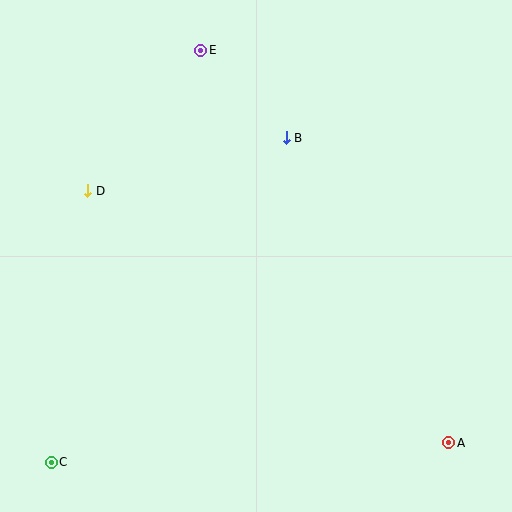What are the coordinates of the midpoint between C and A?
The midpoint between C and A is at (250, 453).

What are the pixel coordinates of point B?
Point B is at (286, 138).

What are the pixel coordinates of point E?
Point E is at (201, 50).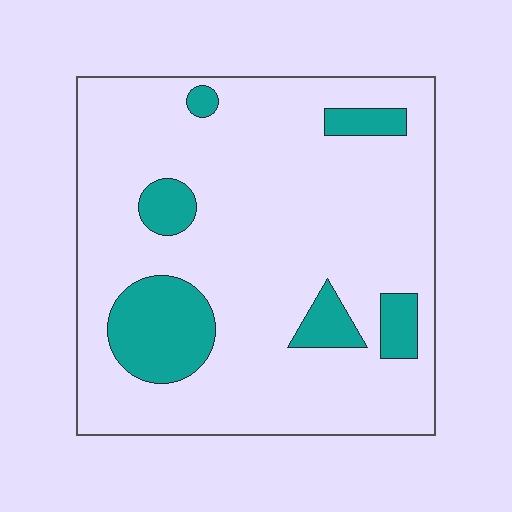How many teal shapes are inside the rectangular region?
6.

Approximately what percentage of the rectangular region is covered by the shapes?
Approximately 15%.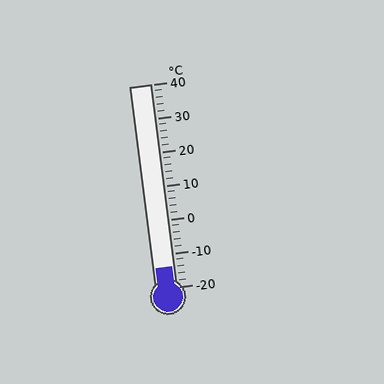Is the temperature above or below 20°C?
The temperature is below 20°C.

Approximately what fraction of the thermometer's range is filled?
The thermometer is filled to approximately 10% of its range.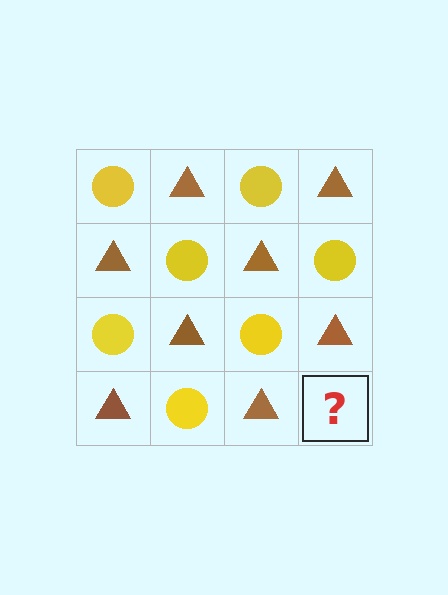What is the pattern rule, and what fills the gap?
The rule is that it alternates yellow circle and brown triangle in a checkerboard pattern. The gap should be filled with a yellow circle.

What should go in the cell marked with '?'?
The missing cell should contain a yellow circle.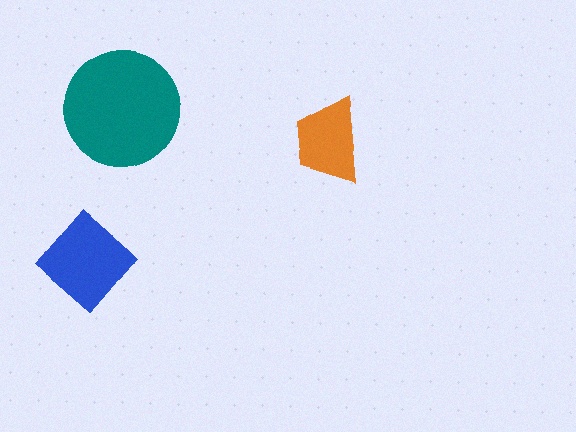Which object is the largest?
The teal circle.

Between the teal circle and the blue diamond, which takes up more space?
The teal circle.